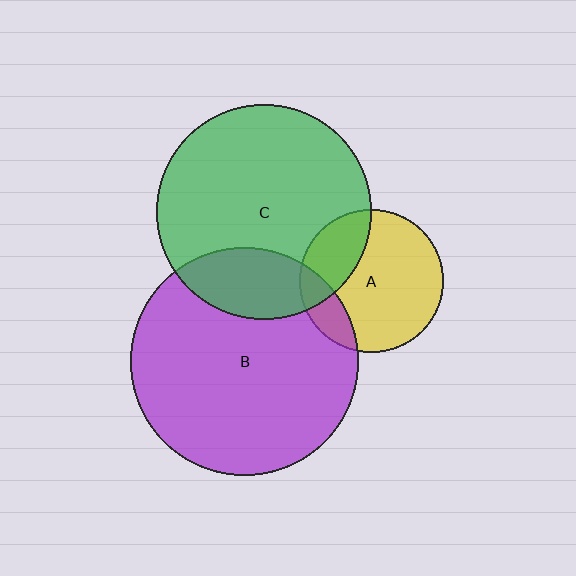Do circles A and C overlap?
Yes.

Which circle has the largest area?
Circle B (purple).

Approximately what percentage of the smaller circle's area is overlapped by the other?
Approximately 25%.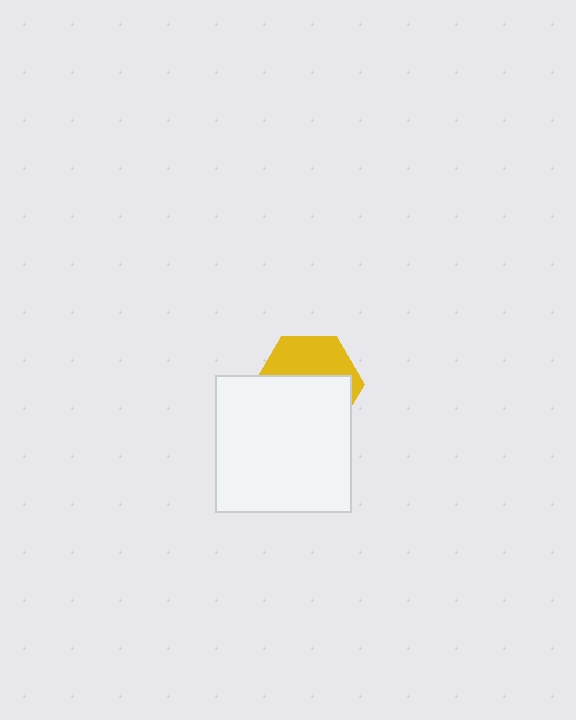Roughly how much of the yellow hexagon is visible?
A small part of it is visible (roughly 42%).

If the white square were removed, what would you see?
You would see the complete yellow hexagon.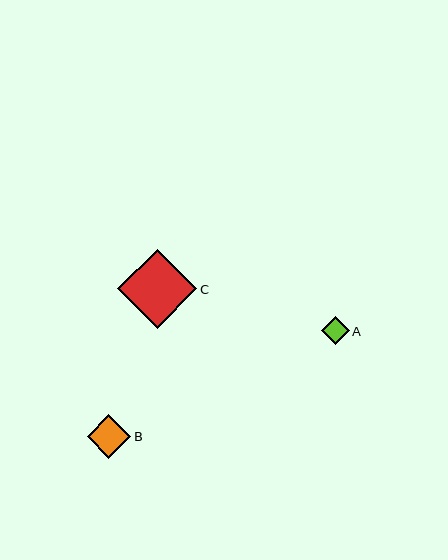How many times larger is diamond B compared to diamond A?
Diamond B is approximately 1.5 times the size of diamond A.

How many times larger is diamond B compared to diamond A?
Diamond B is approximately 1.5 times the size of diamond A.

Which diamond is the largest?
Diamond C is the largest with a size of approximately 79 pixels.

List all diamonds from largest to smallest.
From largest to smallest: C, B, A.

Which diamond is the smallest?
Diamond A is the smallest with a size of approximately 28 pixels.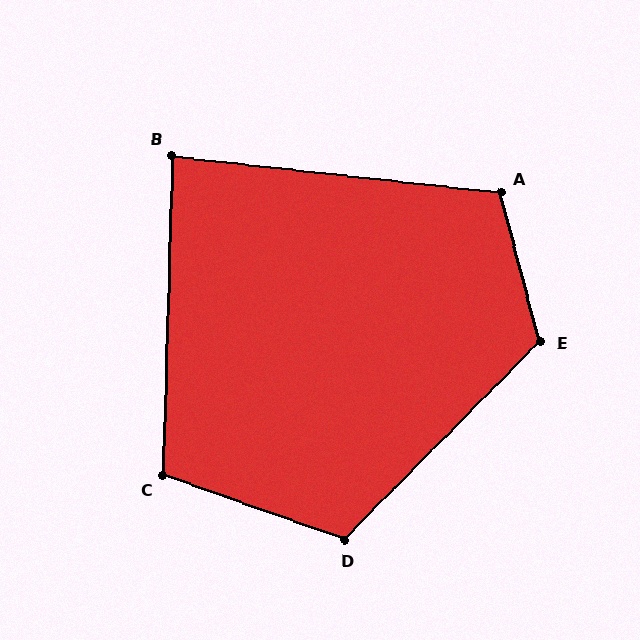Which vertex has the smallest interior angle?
B, at approximately 85 degrees.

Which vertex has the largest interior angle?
E, at approximately 121 degrees.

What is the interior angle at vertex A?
Approximately 111 degrees (obtuse).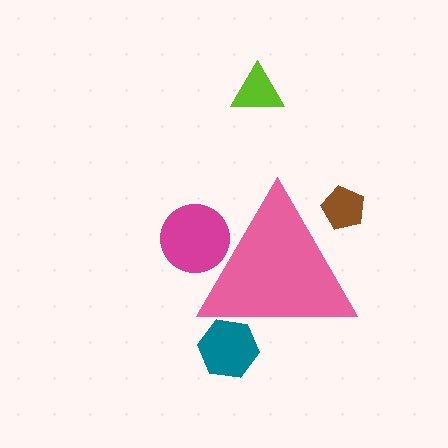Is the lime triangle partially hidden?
No, the lime triangle is fully visible.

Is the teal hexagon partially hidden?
Yes, the teal hexagon is partially hidden behind the pink triangle.